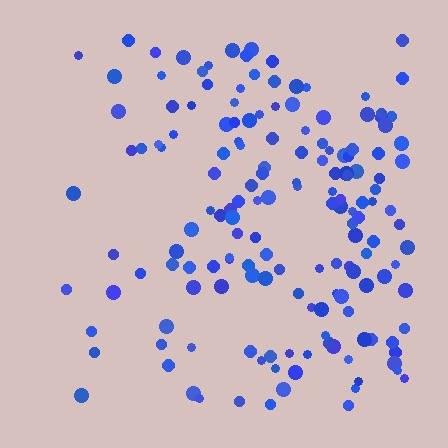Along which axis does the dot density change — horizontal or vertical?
Horizontal.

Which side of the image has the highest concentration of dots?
The right.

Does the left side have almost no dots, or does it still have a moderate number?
Still a moderate number, just noticeably fewer than the right.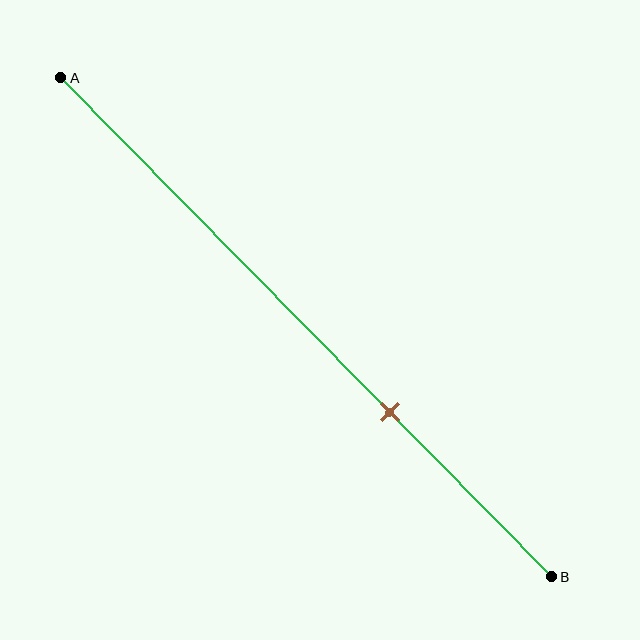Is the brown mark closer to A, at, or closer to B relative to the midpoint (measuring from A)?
The brown mark is closer to point B than the midpoint of segment AB.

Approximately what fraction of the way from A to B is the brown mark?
The brown mark is approximately 65% of the way from A to B.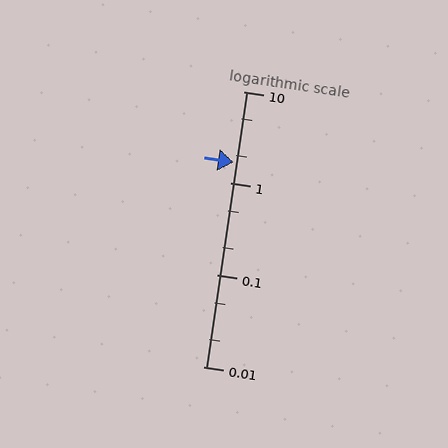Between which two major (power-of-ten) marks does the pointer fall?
The pointer is between 1 and 10.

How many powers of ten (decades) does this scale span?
The scale spans 3 decades, from 0.01 to 10.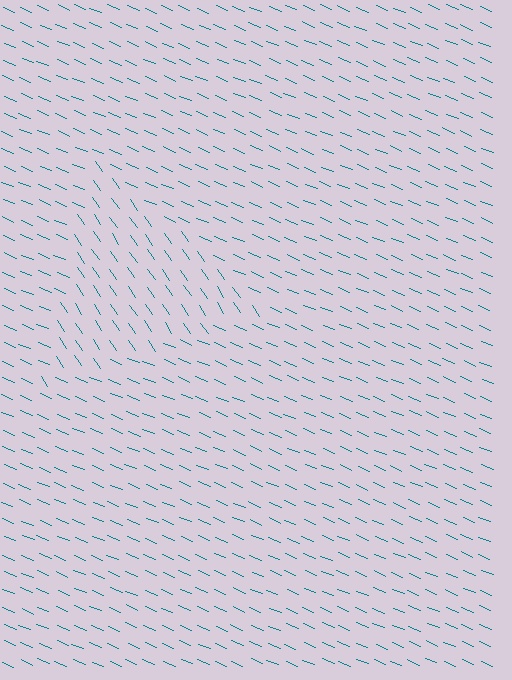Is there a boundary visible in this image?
Yes, there is a texture boundary formed by a change in line orientation.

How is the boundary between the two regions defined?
The boundary is defined purely by a change in line orientation (approximately 33 degrees difference). All lines are the same color and thickness.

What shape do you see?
I see a triangle.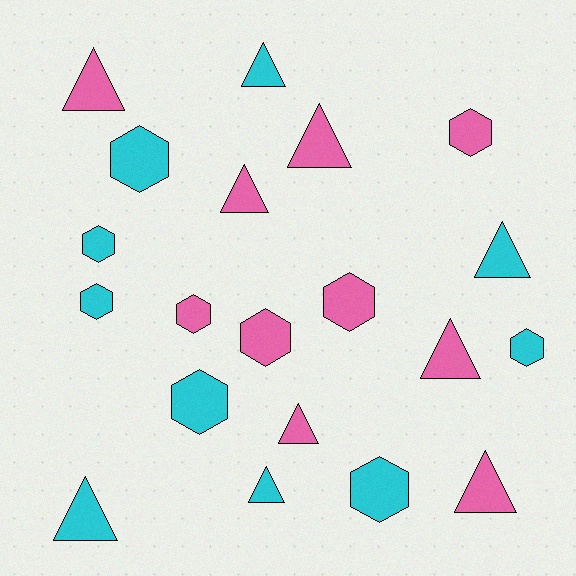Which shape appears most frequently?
Triangle, with 10 objects.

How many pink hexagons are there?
There are 4 pink hexagons.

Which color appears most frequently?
Pink, with 10 objects.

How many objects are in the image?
There are 20 objects.